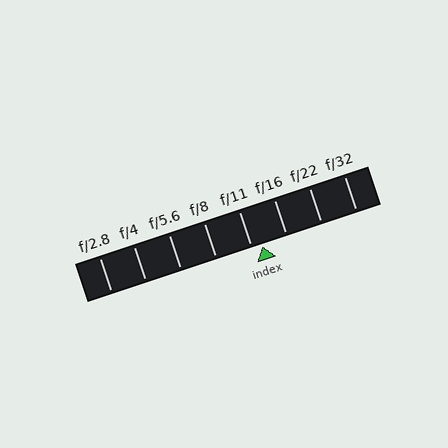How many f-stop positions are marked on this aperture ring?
There are 8 f-stop positions marked.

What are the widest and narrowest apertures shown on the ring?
The widest aperture shown is f/2.8 and the narrowest is f/32.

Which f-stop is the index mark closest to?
The index mark is closest to f/11.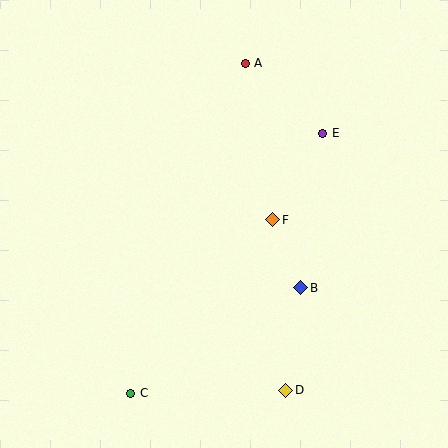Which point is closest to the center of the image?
Point F at (273, 220) is closest to the center.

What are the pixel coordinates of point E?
Point E is at (323, 133).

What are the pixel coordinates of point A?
Point A is at (245, 63).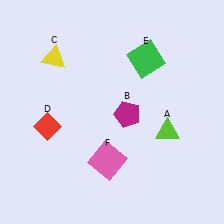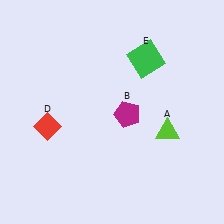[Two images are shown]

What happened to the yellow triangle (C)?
The yellow triangle (C) was removed in Image 2. It was in the top-left area of Image 1.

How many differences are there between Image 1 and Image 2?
There are 2 differences between the two images.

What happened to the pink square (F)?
The pink square (F) was removed in Image 2. It was in the bottom-left area of Image 1.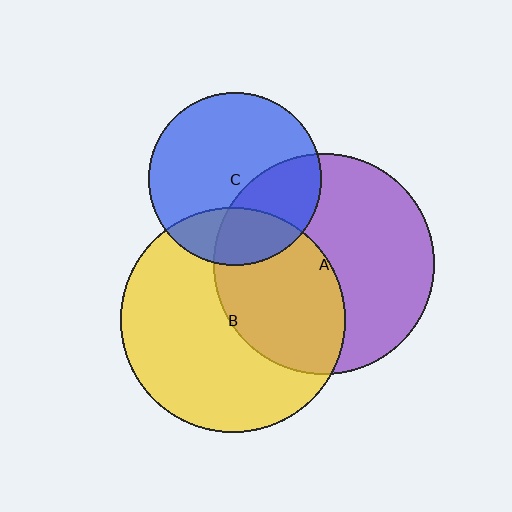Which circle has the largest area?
Circle B (yellow).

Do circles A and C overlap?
Yes.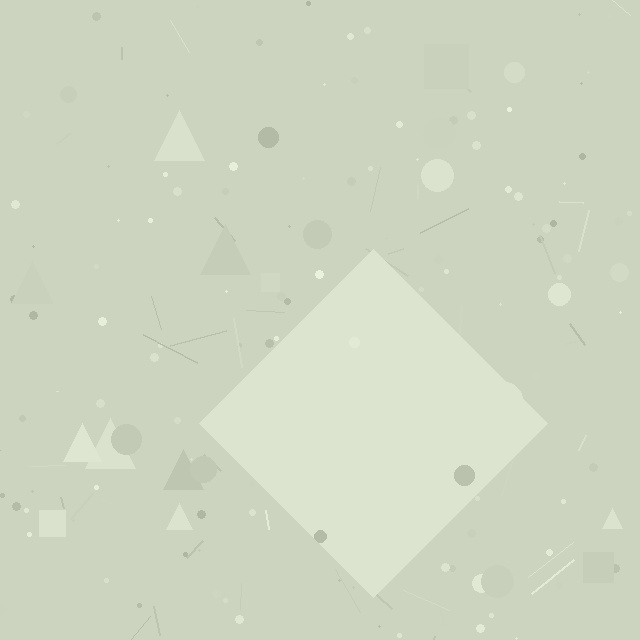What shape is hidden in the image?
A diamond is hidden in the image.